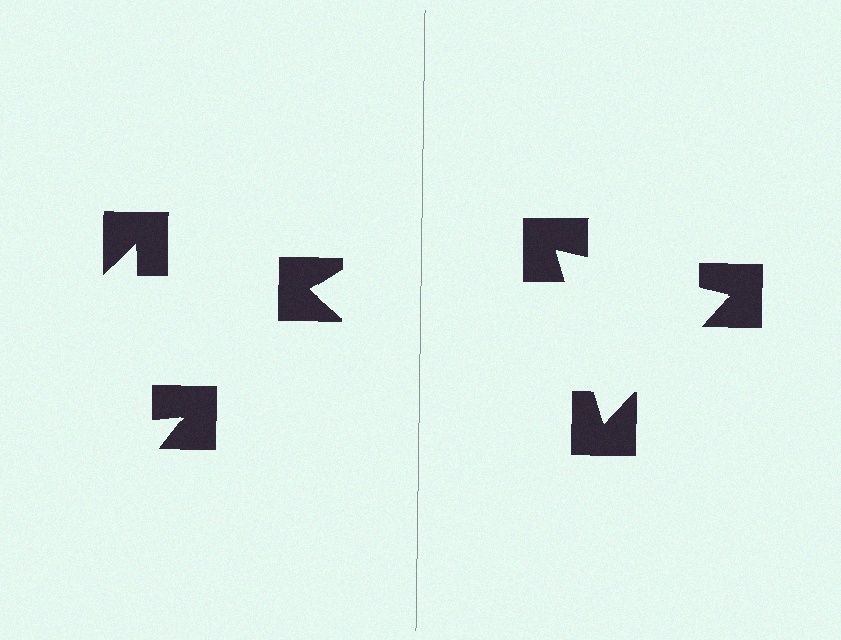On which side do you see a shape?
An illusory triangle appears on the right side. On the left side the wedge cuts are rotated, so no coherent shape forms.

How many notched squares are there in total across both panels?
6 — 3 on each side.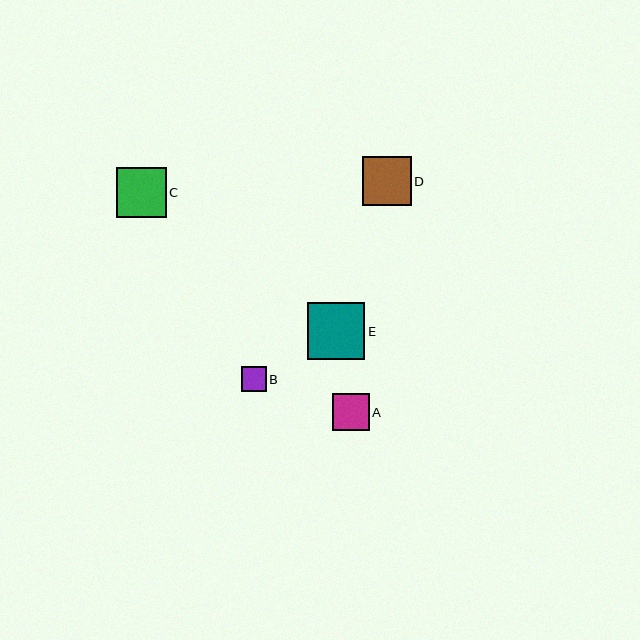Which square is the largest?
Square E is the largest with a size of approximately 57 pixels.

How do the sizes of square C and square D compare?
Square C and square D are approximately the same size.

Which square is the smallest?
Square B is the smallest with a size of approximately 25 pixels.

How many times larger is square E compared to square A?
Square E is approximately 1.5 times the size of square A.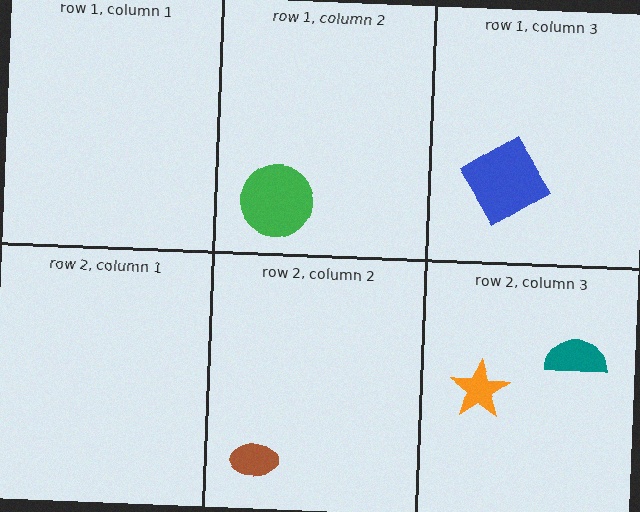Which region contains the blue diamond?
The row 1, column 3 region.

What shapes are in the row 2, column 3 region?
The teal semicircle, the orange star.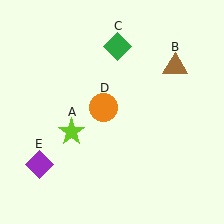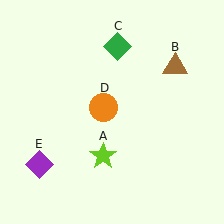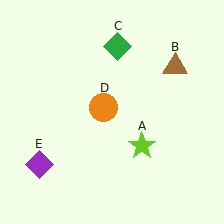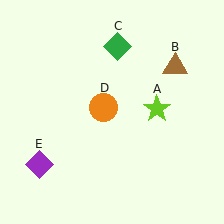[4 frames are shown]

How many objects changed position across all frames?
1 object changed position: lime star (object A).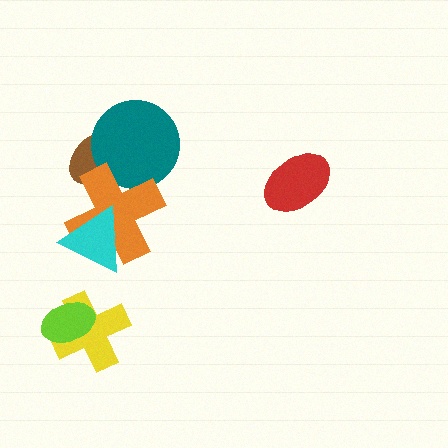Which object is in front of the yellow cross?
The lime ellipse is in front of the yellow cross.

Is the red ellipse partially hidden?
No, no other shape covers it.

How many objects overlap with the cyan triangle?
1 object overlaps with the cyan triangle.